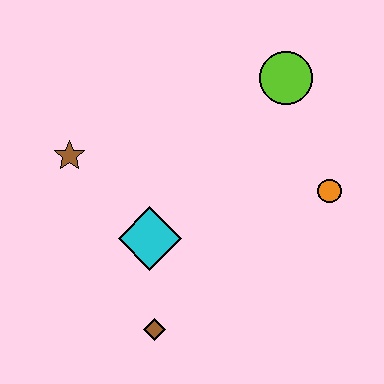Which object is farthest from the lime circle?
The brown diamond is farthest from the lime circle.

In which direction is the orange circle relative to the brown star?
The orange circle is to the right of the brown star.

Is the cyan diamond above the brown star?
No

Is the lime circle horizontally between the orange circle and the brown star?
Yes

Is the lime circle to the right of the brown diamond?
Yes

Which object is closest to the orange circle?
The lime circle is closest to the orange circle.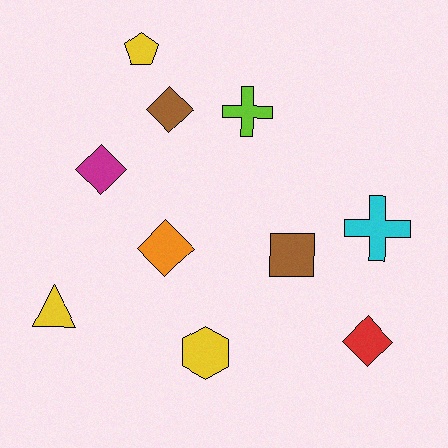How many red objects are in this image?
There is 1 red object.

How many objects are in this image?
There are 10 objects.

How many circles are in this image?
There are no circles.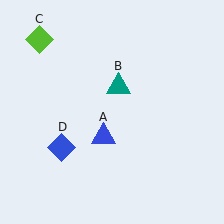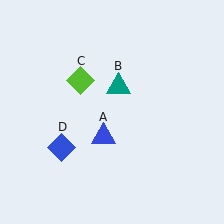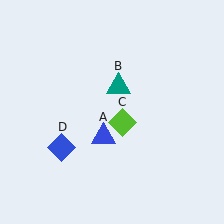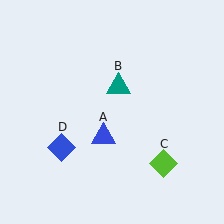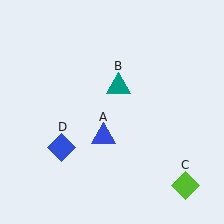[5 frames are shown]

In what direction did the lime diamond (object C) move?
The lime diamond (object C) moved down and to the right.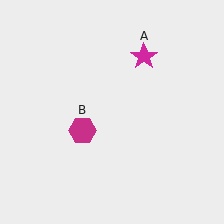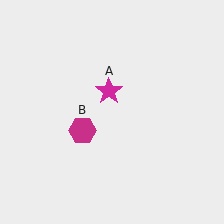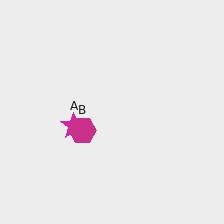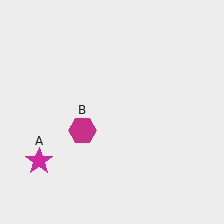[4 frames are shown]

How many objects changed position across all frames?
1 object changed position: magenta star (object A).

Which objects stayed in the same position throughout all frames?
Magenta hexagon (object B) remained stationary.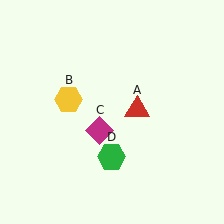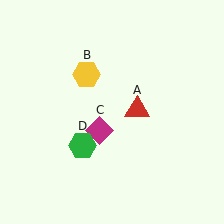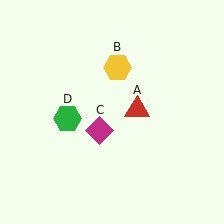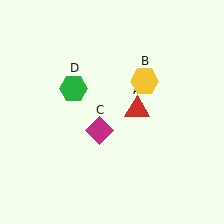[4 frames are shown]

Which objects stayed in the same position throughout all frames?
Red triangle (object A) and magenta diamond (object C) remained stationary.